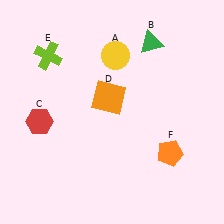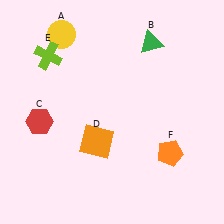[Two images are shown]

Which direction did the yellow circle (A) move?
The yellow circle (A) moved left.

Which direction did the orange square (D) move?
The orange square (D) moved down.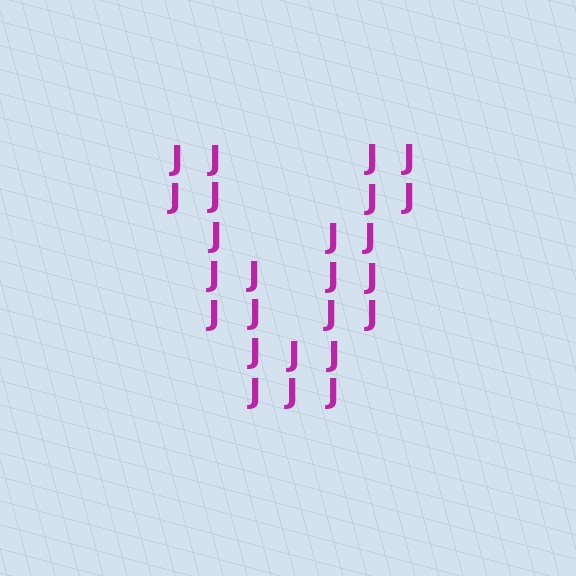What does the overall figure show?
The overall figure shows the letter V.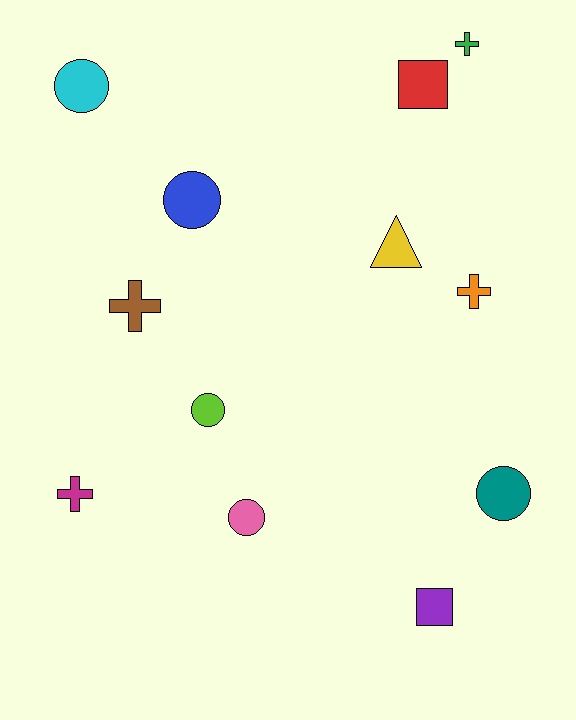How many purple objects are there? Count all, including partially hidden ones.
There is 1 purple object.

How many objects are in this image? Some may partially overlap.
There are 12 objects.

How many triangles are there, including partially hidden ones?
There is 1 triangle.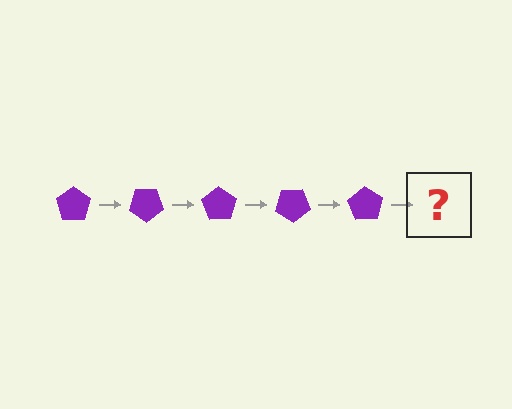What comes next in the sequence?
The next element should be a purple pentagon rotated 175 degrees.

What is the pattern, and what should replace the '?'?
The pattern is that the pentagon rotates 35 degrees each step. The '?' should be a purple pentagon rotated 175 degrees.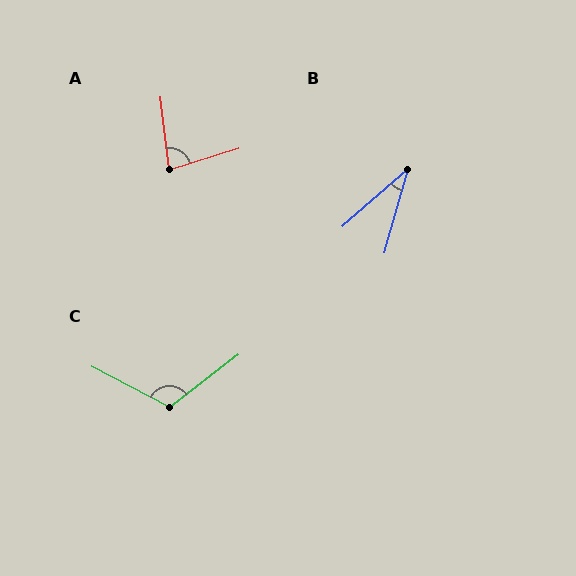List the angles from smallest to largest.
B (33°), A (80°), C (115°).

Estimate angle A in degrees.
Approximately 80 degrees.